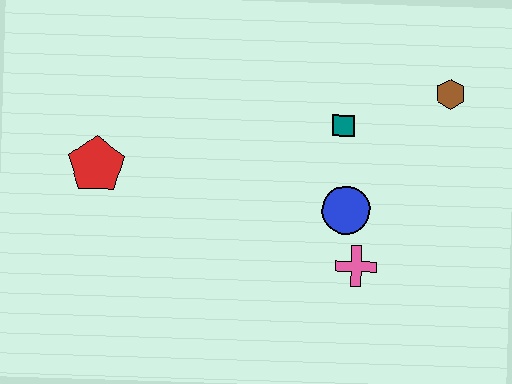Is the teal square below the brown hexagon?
Yes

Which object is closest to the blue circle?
The pink cross is closest to the blue circle.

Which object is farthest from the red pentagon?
The brown hexagon is farthest from the red pentagon.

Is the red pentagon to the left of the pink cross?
Yes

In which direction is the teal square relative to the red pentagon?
The teal square is to the right of the red pentagon.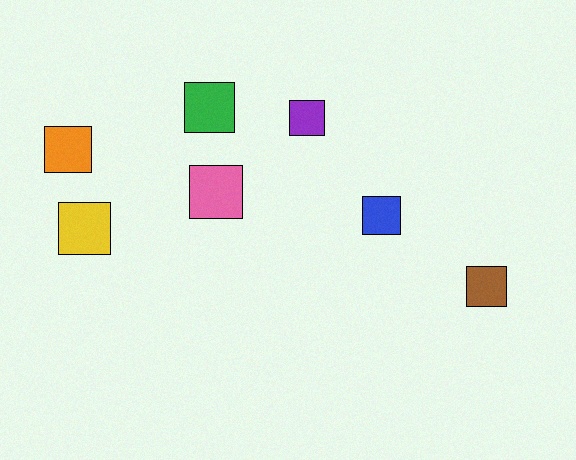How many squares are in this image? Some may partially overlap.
There are 7 squares.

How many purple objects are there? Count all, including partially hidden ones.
There is 1 purple object.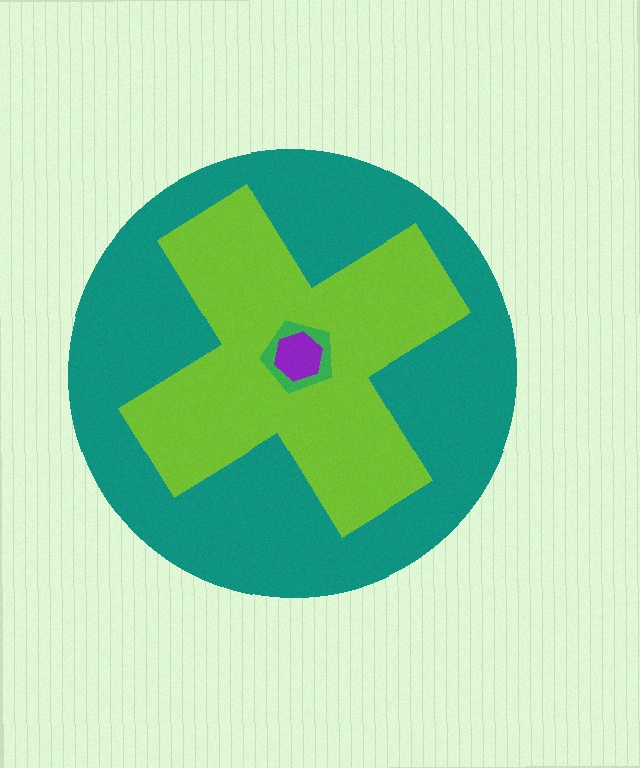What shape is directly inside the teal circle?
The lime cross.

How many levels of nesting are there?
4.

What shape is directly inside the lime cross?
The green pentagon.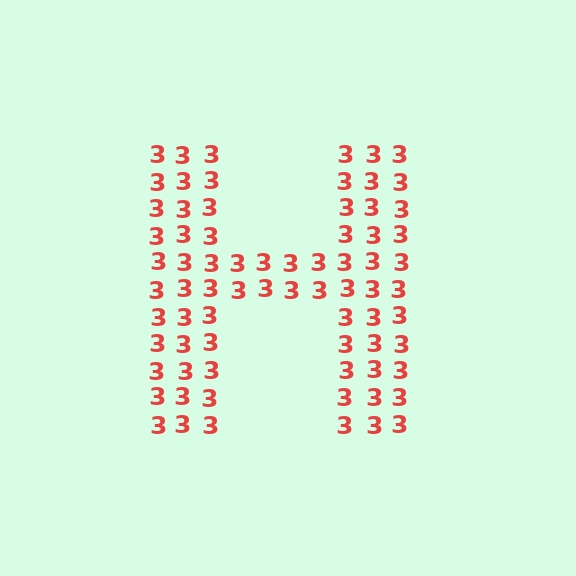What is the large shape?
The large shape is the letter H.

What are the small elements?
The small elements are digit 3's.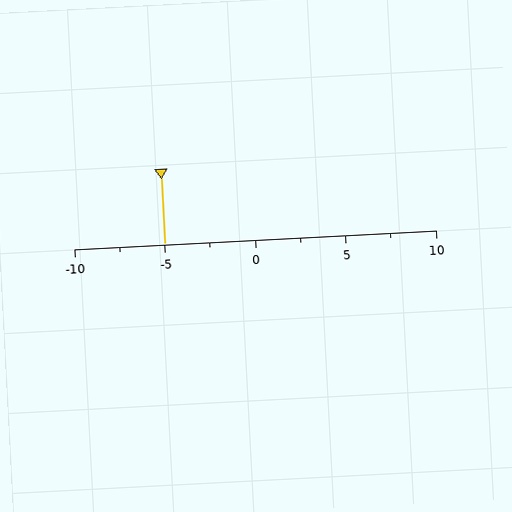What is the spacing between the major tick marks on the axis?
The major ticks are spaced 5 apart.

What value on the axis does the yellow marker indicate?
The marker indicates approximately -5.